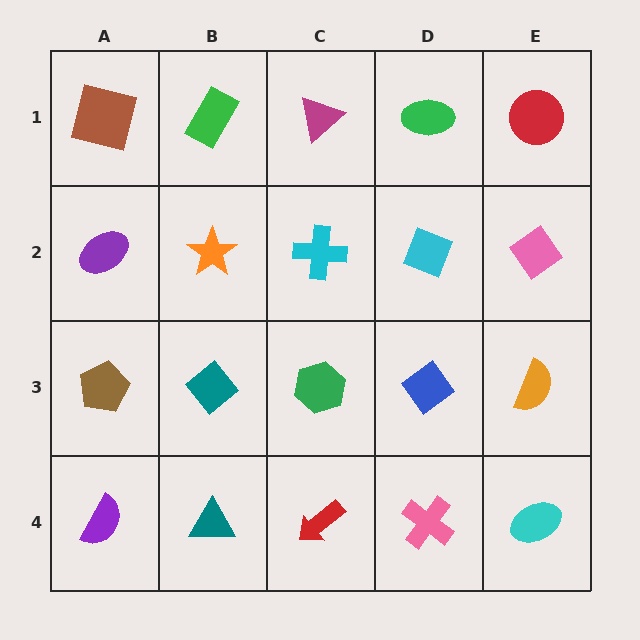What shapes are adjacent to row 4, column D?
A blue diamond (row 3, column D), a red arrow (row 4, column C), a cyan ellipse (row 4, column E).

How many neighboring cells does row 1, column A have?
2.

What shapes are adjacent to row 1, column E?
A pink diamond (row 2, column E), a green ellipse (row 1, column D).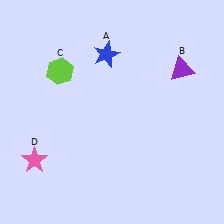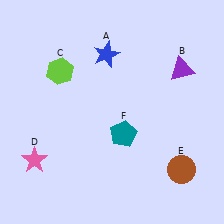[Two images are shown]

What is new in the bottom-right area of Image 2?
A brown circle (E) was added in the bottom-right area of Image 2.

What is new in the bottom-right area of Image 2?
A teal pentagon (F) was added in the bottom-right area of Image 2.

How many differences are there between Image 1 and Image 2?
There are 2 differences between the two images.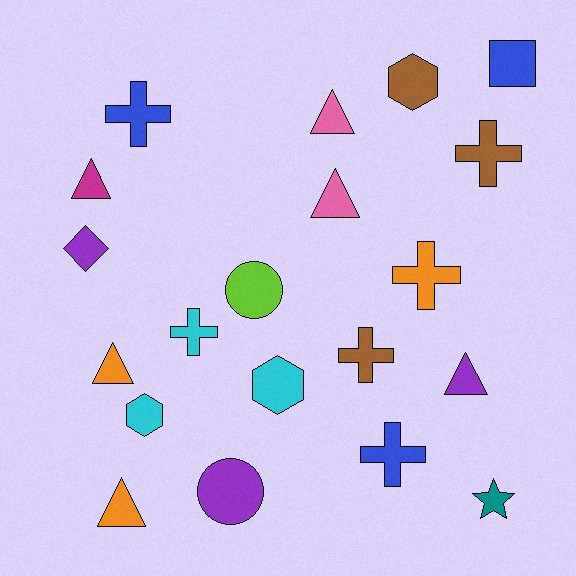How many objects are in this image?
There are 20 objects.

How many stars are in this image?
There is 1 star.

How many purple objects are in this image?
There are 3 purple objects.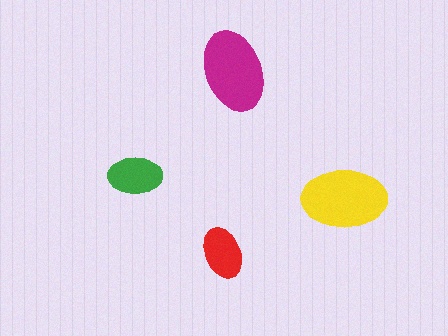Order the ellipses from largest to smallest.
the yellow one, the magenta one, the green one, the red one.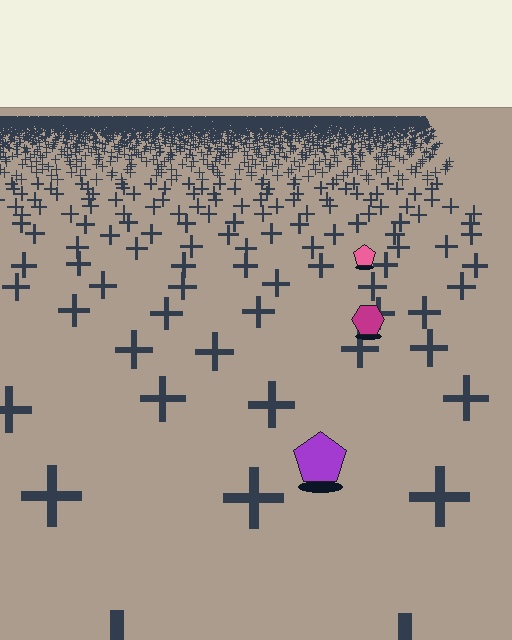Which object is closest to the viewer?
The purple pentagon is closest. The texture marks near it are larger and more spread out.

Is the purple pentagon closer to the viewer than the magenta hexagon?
Yes. The purple pentagon is closer — you can tell from the texture gradient: the ground texture is coarser near it.